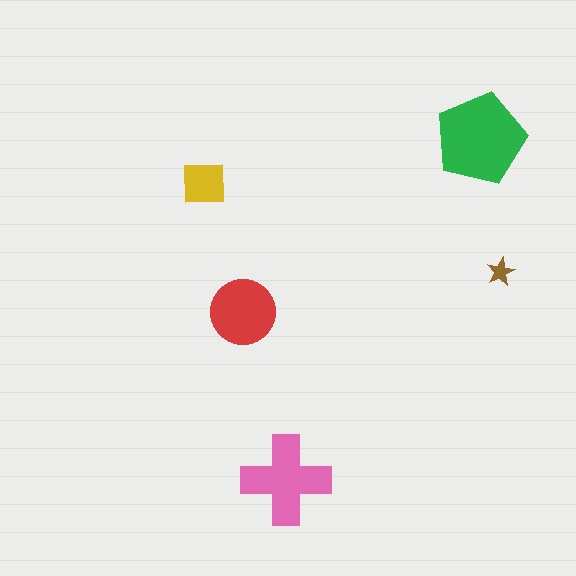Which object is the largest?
The green pentagon.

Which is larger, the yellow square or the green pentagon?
The green pentagon.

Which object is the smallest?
The brown star.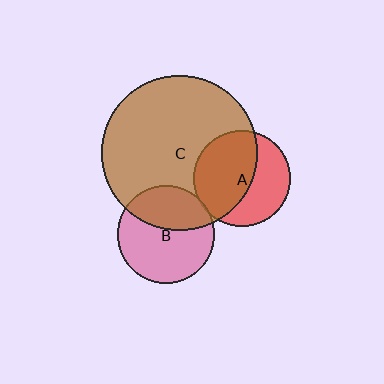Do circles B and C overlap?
Yes.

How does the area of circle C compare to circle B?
Approximately 2.6 times.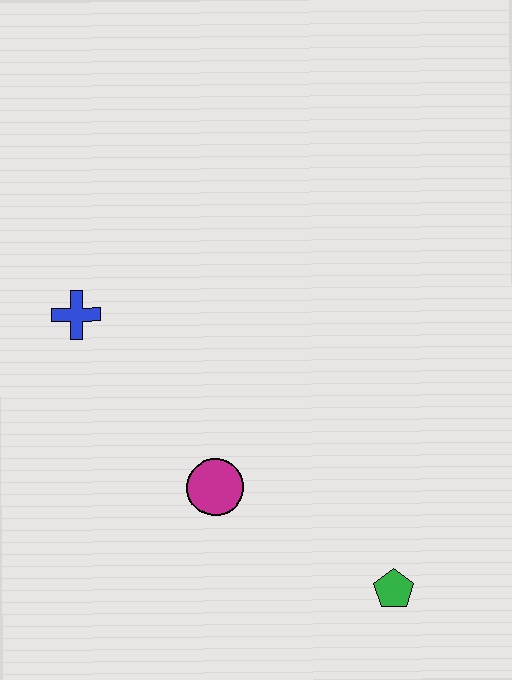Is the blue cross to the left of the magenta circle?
Yes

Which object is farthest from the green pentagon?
The blue cross is farthest from the green pentagon.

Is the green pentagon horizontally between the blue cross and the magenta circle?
No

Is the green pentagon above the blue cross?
No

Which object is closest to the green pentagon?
The magenta circle is closest to the green pentagon.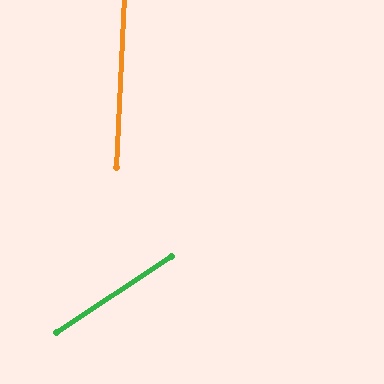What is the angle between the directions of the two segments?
Approximately 54 degrees.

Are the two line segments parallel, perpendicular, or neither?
Neither parallel nor perpendicular — they differ by about 54°.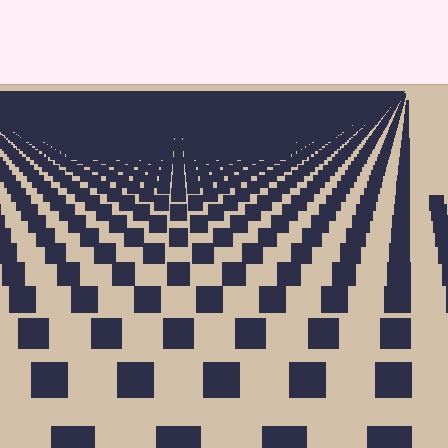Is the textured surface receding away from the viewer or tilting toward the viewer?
The surface is receding away from the viewer. Texture elements get smaller and denser toward the top.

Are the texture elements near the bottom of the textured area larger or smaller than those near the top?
Larger. Near the bottom, elements are closer to the viewer and appear at a bigger on-screen size.